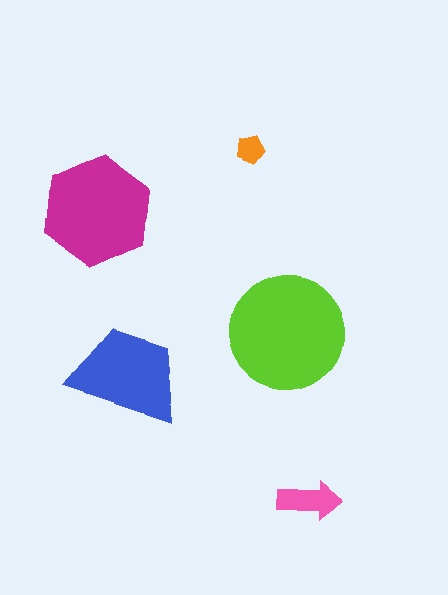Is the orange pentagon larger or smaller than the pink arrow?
Smaller.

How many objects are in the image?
There are 5 objects in the image.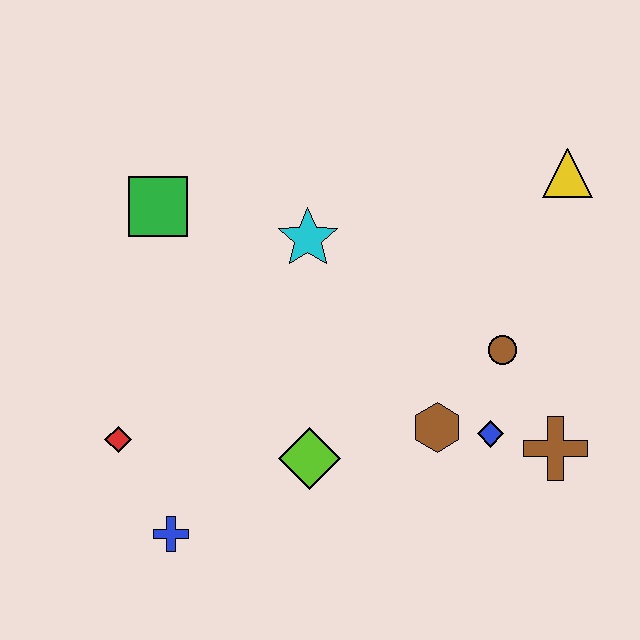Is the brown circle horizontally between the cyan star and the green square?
No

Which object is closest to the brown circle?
The blue diamond is closest to the brown circle.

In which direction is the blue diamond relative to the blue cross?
The blue diamond is to the right of the blue cross.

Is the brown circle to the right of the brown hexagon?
Yes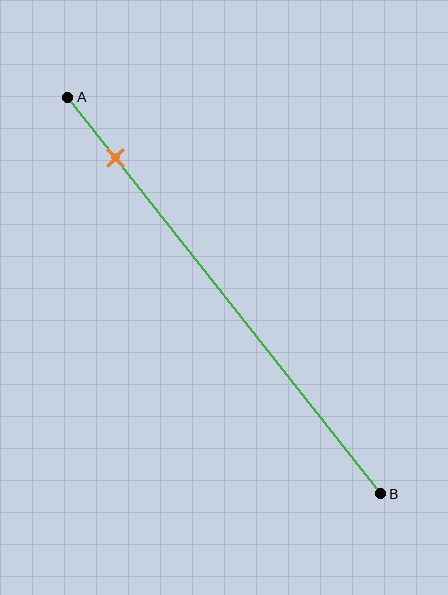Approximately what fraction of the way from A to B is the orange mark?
The orange mark is approximately 15% of the way from A to B.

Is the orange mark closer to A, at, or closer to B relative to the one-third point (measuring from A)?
The orange mark is closer to point A than the one-third point of segment AB.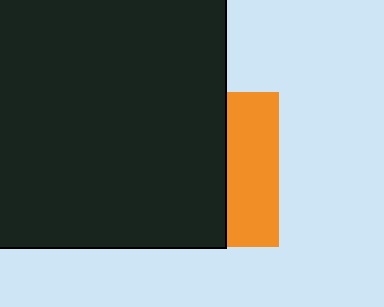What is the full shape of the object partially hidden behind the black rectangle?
The partially hidden object is an orange square.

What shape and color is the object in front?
The object in front is a black rectangle.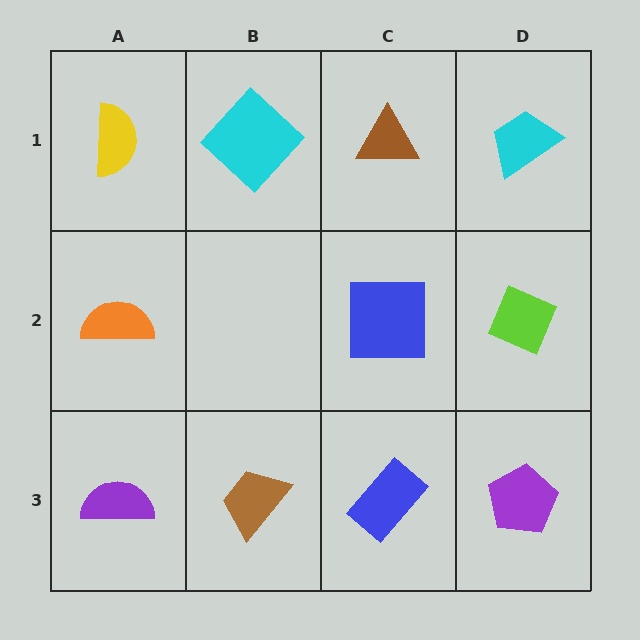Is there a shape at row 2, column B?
No, that cell is empty.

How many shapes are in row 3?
4 shapes.